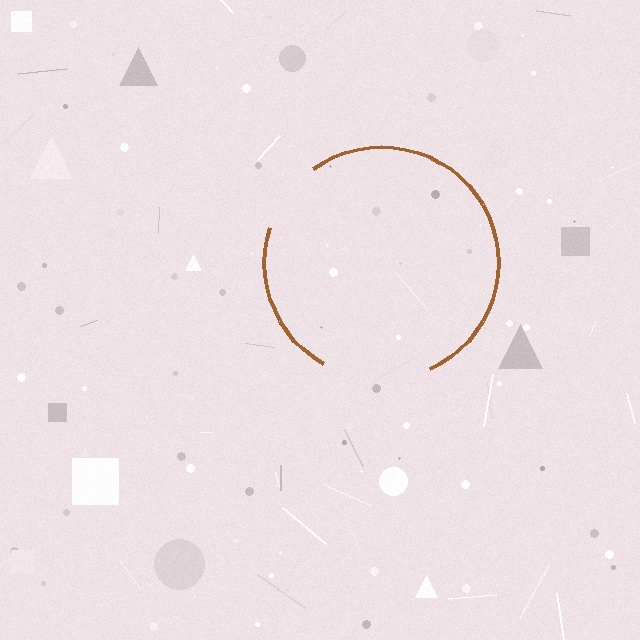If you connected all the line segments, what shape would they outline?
They would outline a circle.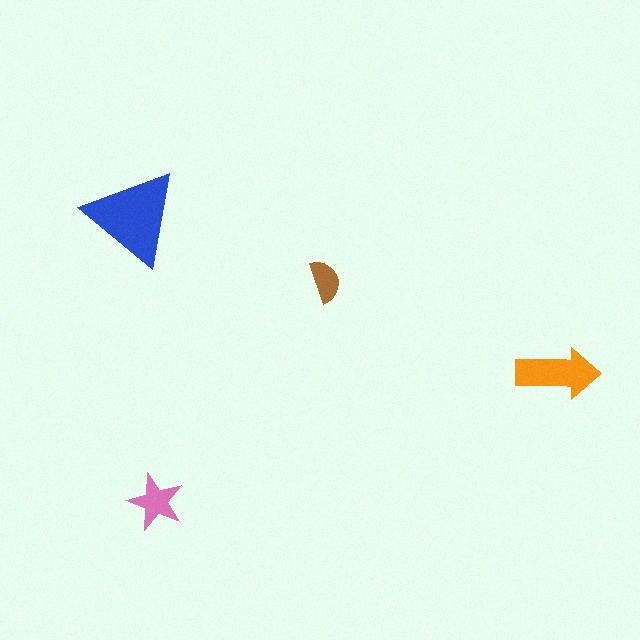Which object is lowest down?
The pink star is bottommost.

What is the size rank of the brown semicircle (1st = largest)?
4th.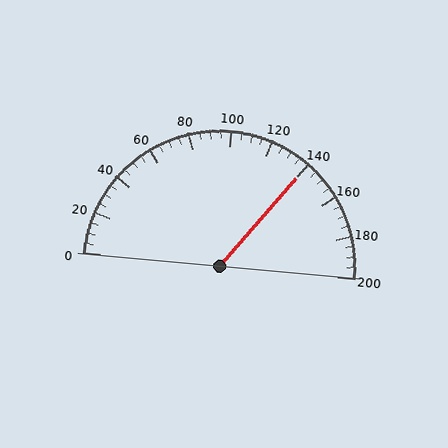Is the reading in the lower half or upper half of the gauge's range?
The reading is in the upper half of the range (0 to 200).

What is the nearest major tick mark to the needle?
The nearest major tick mark is 140.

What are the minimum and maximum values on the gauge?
The gauge ranges from 0 to 200.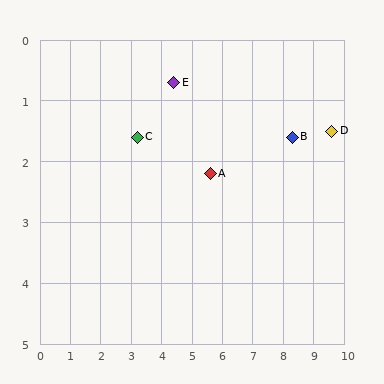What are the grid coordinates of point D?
Point D is at approximately (9.6, 1.5).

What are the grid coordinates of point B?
Point B is at approximately (8.3, 1.6).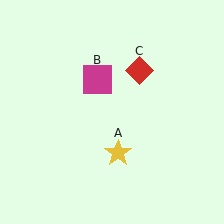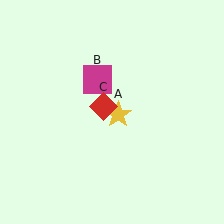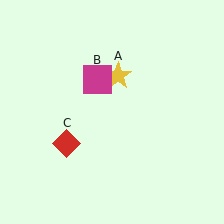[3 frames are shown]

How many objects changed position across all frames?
2 objects changed position: yellow star (object A), red diamond (object C).